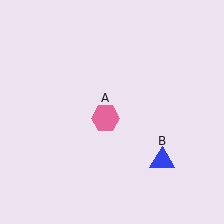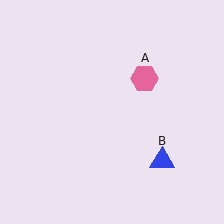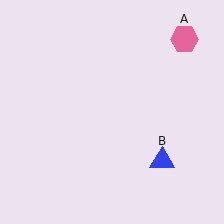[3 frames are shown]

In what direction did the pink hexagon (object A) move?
The pink hexagon (object A) moved up and to the right.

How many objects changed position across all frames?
1 object changed position: pink hexagon (object A).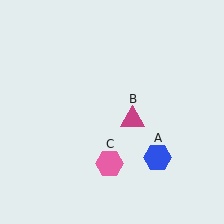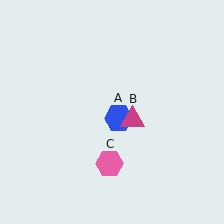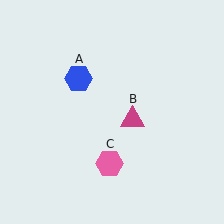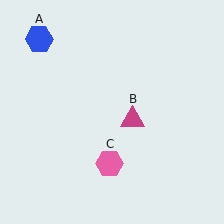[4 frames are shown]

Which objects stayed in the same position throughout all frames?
Magenta triangle (object B) and pink hexagon (object C) remained stationary.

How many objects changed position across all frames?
1 object changed position: blue hexagon (object A).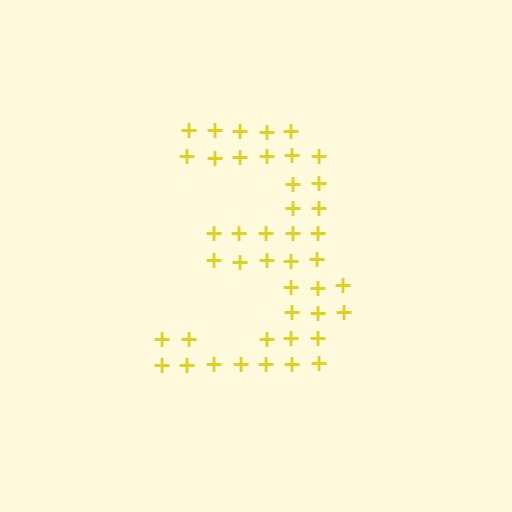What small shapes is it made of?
It is made of small plus signs.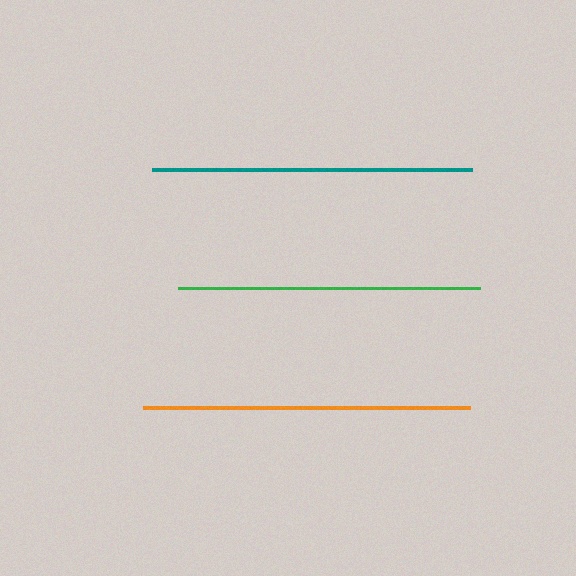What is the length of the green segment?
The green segment is approximately 303 pixels long.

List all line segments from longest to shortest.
From longest to shortest: orange, teal, green.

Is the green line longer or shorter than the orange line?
The orange line is longer than the green line.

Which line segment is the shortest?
The green line is the shortest at approximately 303 pixels.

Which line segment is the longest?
The orange line is the longest at approximately 328 pixels.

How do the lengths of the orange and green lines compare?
The orange and green lines are approximately the same length.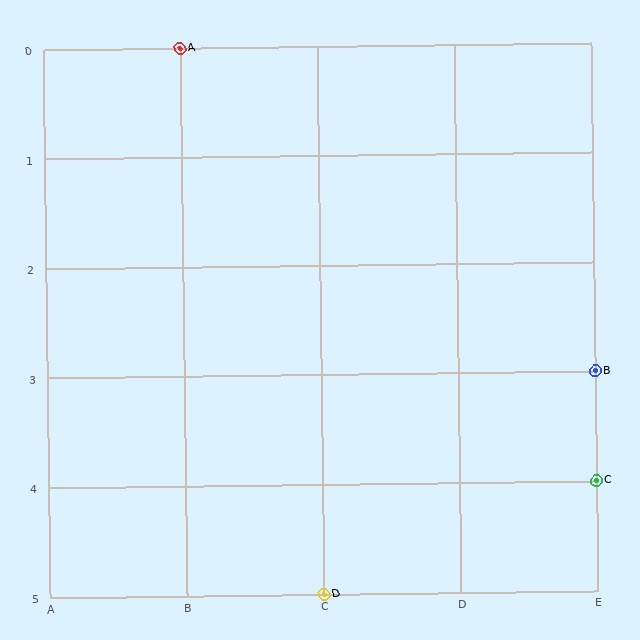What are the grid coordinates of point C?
Point C is at grid coordinates (E, 4).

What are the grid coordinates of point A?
Point A is at grid coordinates (B, 0).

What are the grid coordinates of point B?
Point B is at grid coordinates (E, 3).